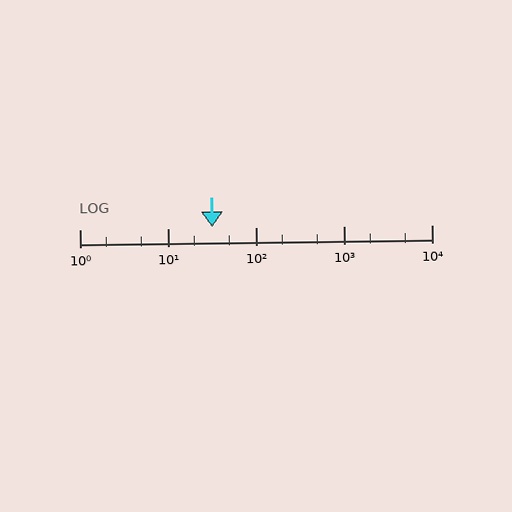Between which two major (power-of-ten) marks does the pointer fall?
The pointer is between 10 and 100.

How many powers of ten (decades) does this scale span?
The scale spans 4 decades, from 1 to 10000.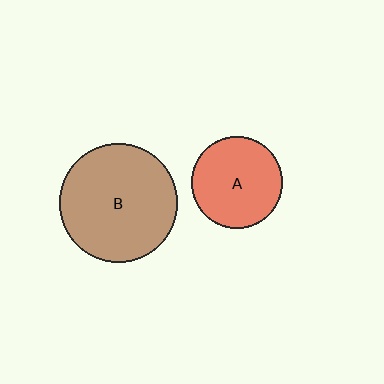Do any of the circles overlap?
No, none of the circles overlap.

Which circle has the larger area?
Circle B (brown).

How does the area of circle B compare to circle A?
Approximately 1.7 times.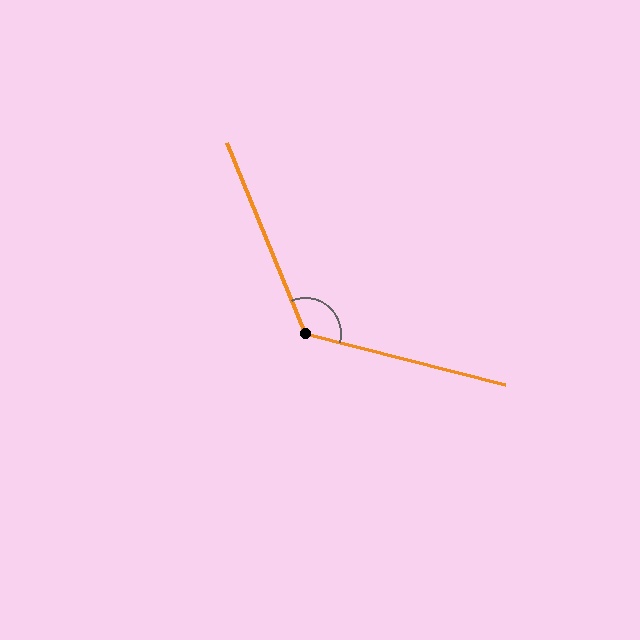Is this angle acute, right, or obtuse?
It is obtuse.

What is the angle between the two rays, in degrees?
Approximately 127 degrees.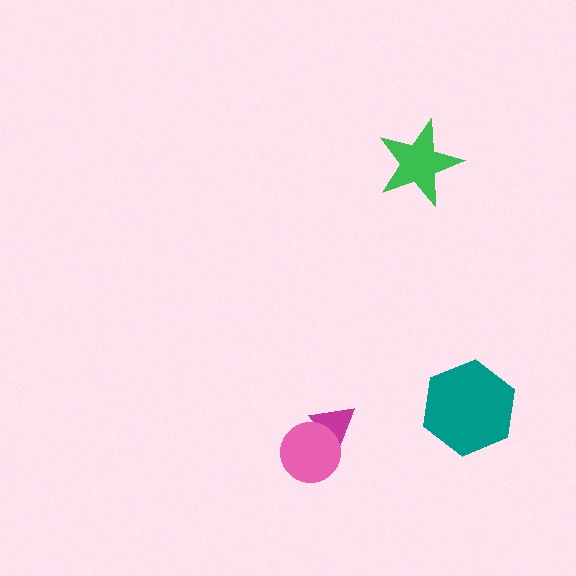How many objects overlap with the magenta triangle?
1 object overlaps with the magenta triangle.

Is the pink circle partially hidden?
No, no other shape covers it.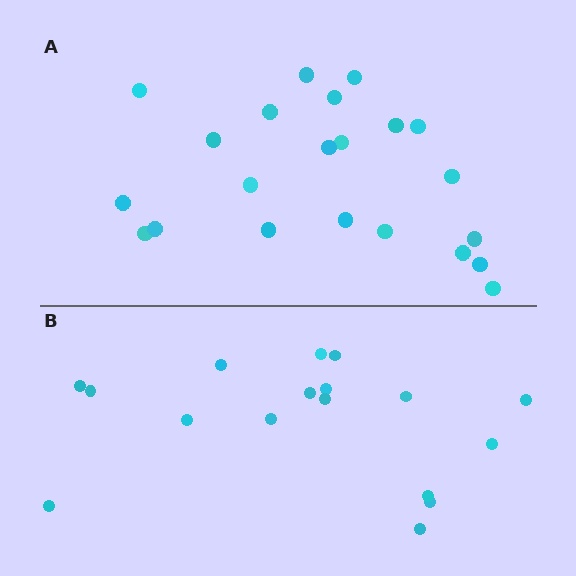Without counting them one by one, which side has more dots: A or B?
Region A (the top region) has more dots.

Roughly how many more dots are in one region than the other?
Region A has about 5 more dots than region B.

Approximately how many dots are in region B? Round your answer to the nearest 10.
About 20 dots. (The exact count is 17, which rounds to 20.)